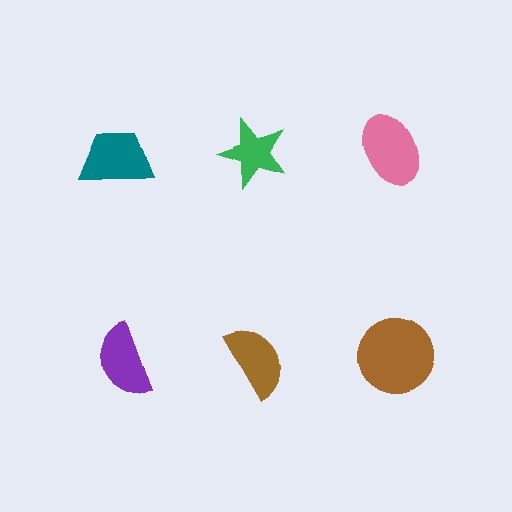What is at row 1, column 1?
A teal trapezoid.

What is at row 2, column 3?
A brown circle.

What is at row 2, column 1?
A purple semicircle.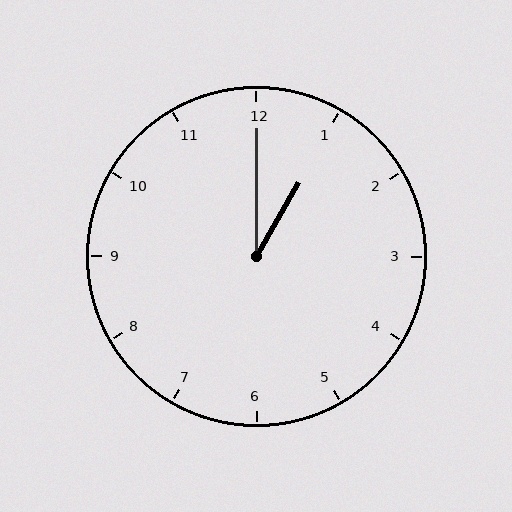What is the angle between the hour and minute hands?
Approximately 30 degrees.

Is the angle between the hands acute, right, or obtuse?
It is acute.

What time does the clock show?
1:00.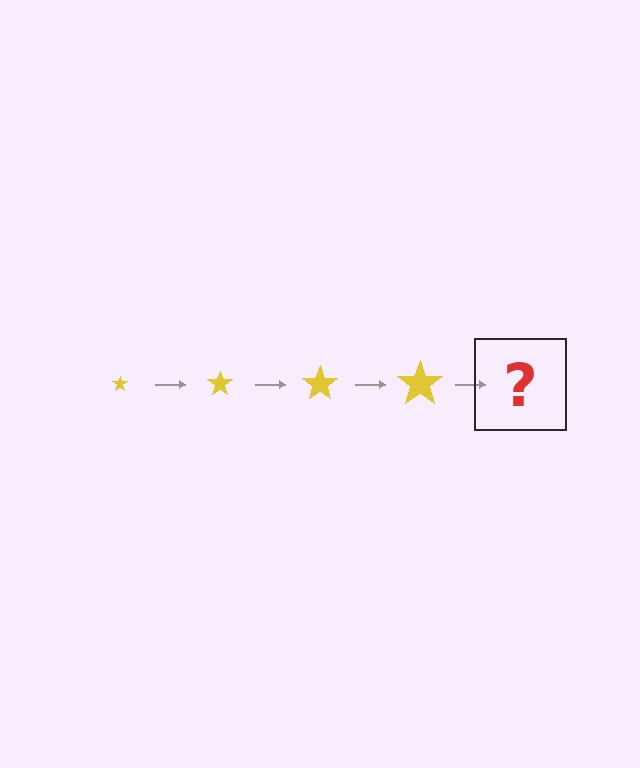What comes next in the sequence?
The next element should be a yellow star, larger than the previous one.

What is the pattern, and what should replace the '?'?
The pattern is that the star gets progressively larger each step. The '?' should be a yellow star, larger than the previous one.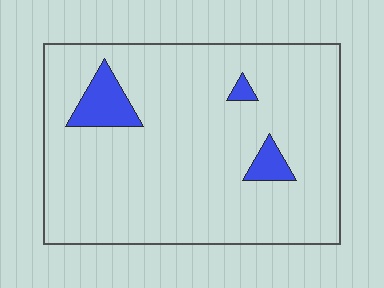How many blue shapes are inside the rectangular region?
3.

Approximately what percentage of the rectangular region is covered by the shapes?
Approximately 10%.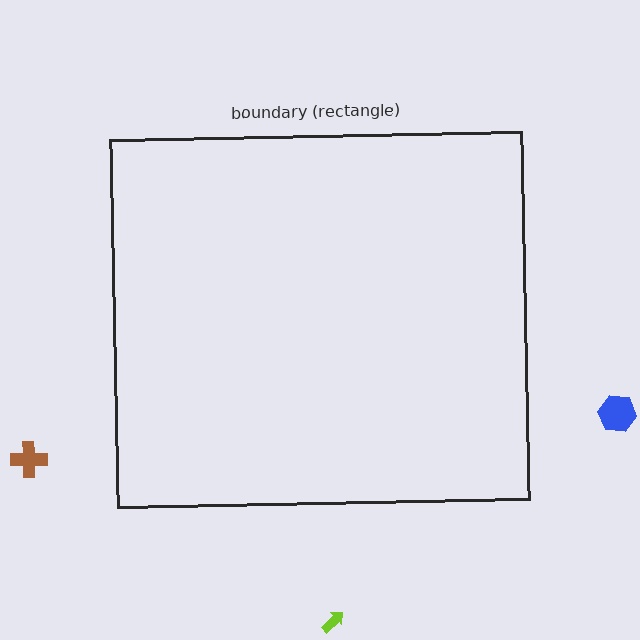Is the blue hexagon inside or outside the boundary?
Outside.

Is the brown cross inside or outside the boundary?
Outside.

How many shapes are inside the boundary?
0 inside, 3 outside.